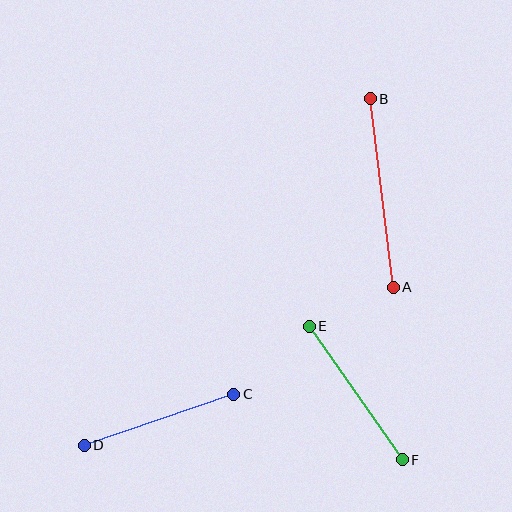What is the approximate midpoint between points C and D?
The midpoint is at approximately (159, 420) pixels.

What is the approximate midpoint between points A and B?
The midpoint is at approximately (382, 193) pixels.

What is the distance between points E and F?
The distance is approximately 162 pixels.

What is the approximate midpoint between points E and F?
The midpoint is at approximately (356, 393) pixels.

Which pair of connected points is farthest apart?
Points A and B are farthest apart.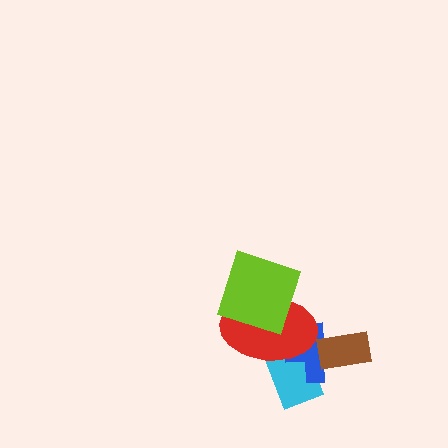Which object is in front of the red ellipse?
The lime diamond is in front of the red ellipse.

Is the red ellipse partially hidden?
Yes, it is partially covered by another shape.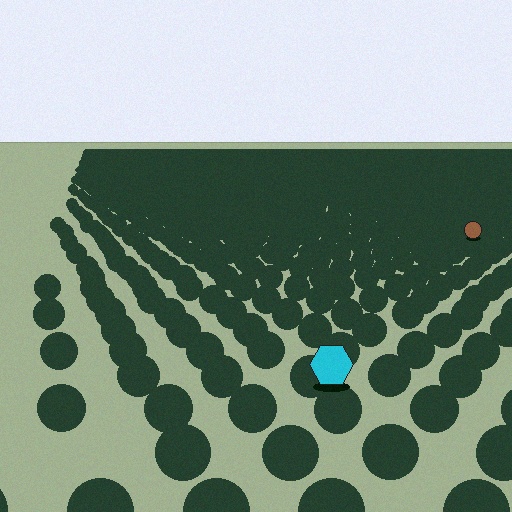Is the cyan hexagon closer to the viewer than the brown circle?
Yes. The cyan hexagon is closer — you can tell from the texture gradient: the ground texture is coarser near it.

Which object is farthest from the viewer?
The brown circle is farthest from the viewer. It appears smaller and the ground texture around it is denser.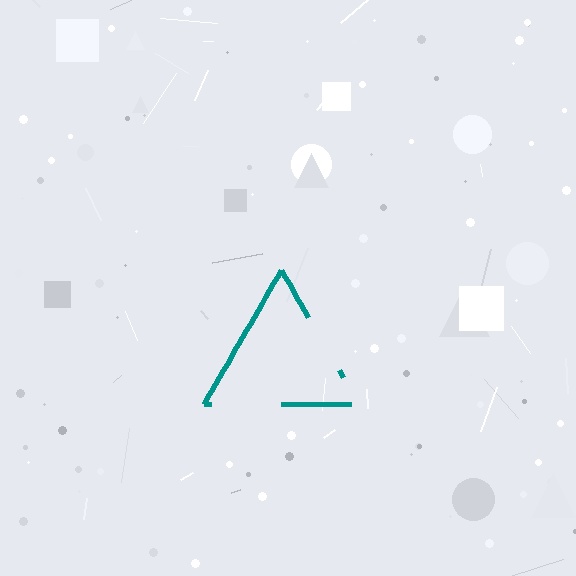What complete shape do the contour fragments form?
The contour fragments form a triangle.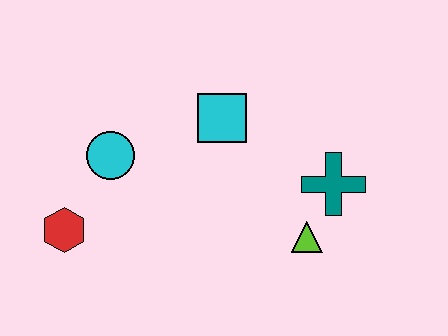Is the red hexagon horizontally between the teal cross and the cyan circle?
No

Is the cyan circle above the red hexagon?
Yes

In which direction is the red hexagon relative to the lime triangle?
The red hexagon is to the left of the lime triangle.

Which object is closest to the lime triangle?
The teal cross is closest to the lime triangle.